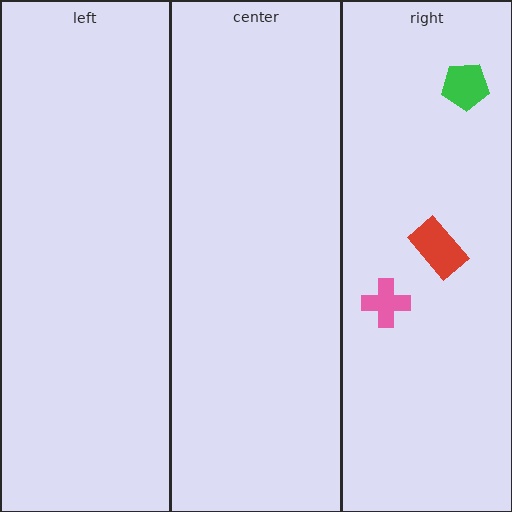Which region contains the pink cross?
The right region.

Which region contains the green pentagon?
The right region.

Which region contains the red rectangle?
The right region.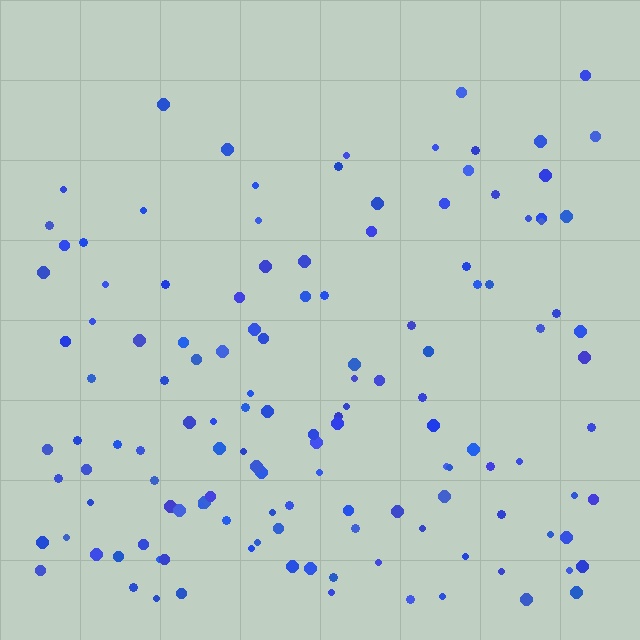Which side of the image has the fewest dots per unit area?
The top.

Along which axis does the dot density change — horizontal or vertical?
Vertical.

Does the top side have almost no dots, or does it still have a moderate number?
Still a moderate number, just noticeably fewer than the bottom.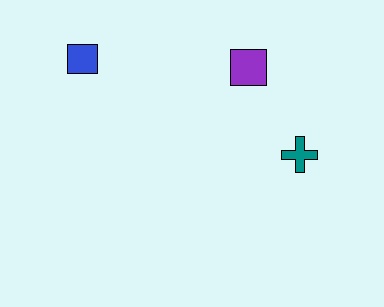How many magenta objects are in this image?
There are no magenta objects.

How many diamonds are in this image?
There are no diamonds.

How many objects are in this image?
There are 3 objects.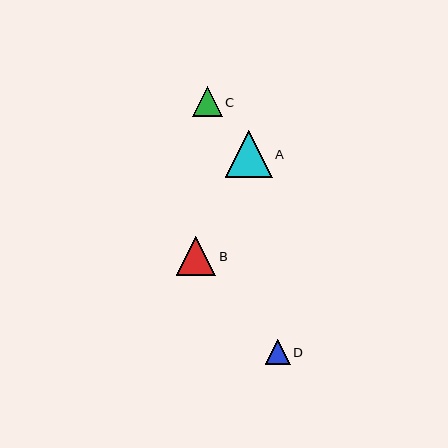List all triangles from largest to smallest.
From largest to smallest: A, B, C, D.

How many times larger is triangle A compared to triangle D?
Triangle A is approximately 1.9 times the size of triangle D.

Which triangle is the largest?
Triangle A is the largest with a size of approximately 47 pixels.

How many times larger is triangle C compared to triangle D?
Triangle C is approximately 1.2 times the size of triangle D.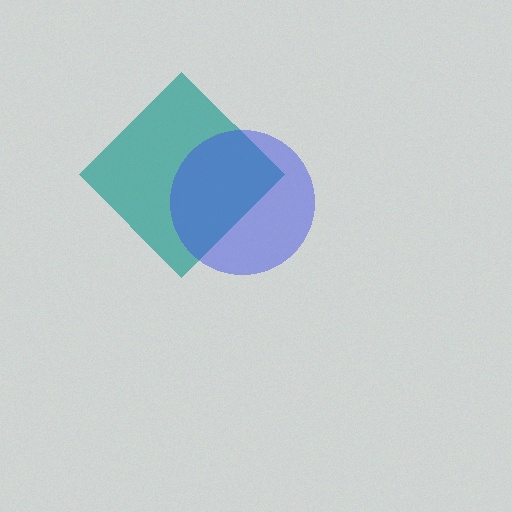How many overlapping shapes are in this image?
There are 2 overlapping shapes in the image.